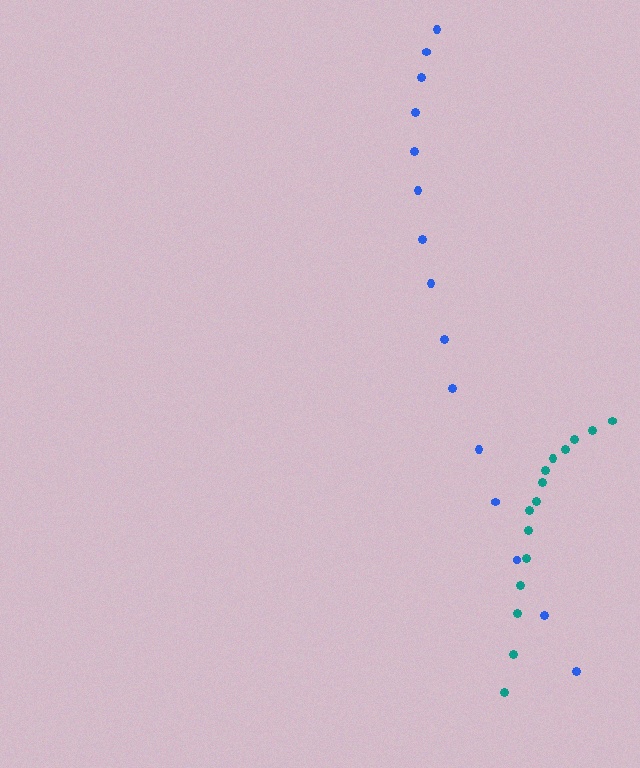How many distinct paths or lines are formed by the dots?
There are 2 distinct paths.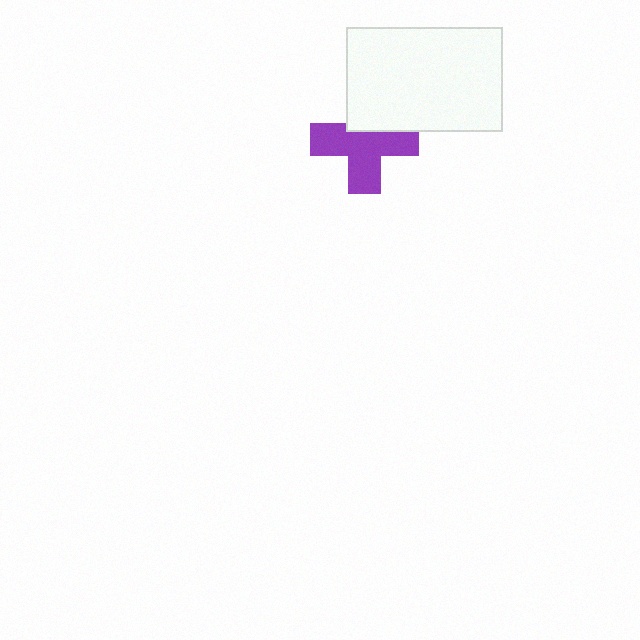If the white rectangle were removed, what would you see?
You would see the complete purple cross.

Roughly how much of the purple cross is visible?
Most of it is visible (roughly 69%).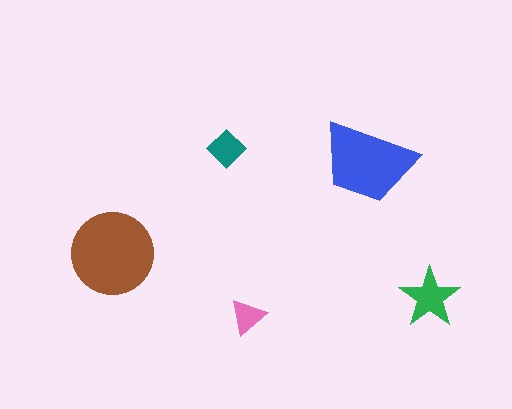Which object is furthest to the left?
The brown circle is leftmost.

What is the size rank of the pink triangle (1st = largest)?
5th.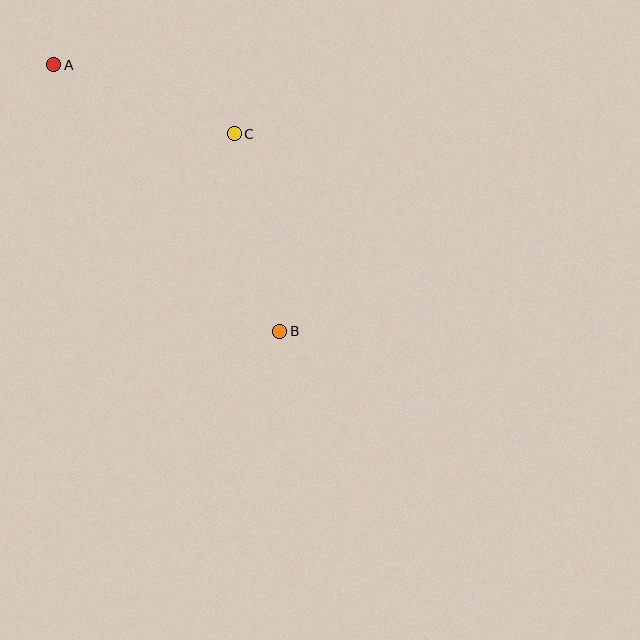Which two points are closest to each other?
Points A and C are closest to each other.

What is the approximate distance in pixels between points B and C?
The distance between B and C is approximately 203 pixels.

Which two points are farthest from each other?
Points A and B are farthest from each other.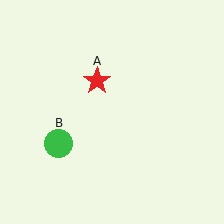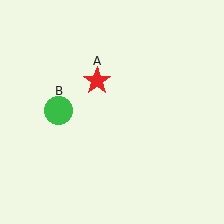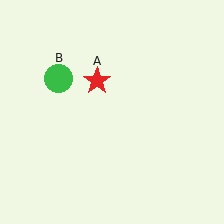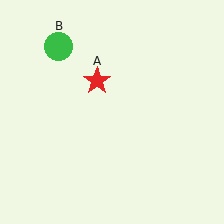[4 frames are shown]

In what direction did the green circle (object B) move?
The green circle (object B) moved up.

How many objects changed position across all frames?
1 object changed position: green circle (object B).